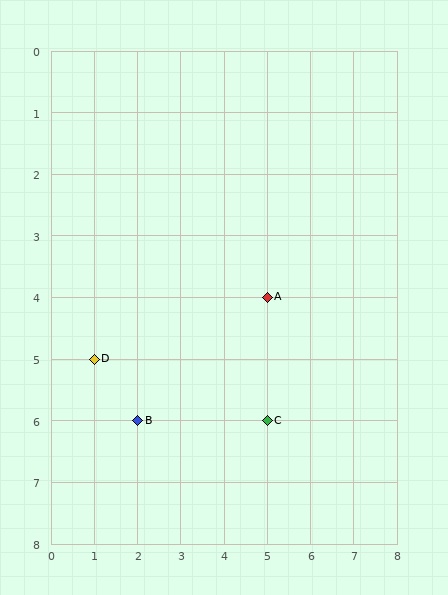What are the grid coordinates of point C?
Point C is at grid coordinates (5, 6).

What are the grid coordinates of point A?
Point A is at grid coordinates (5, 4).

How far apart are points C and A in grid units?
Points C and A are 2 rows apart.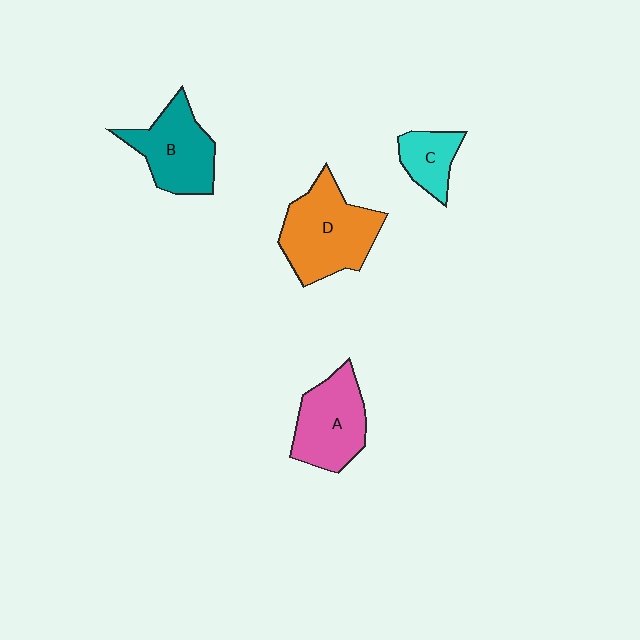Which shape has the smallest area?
Shape C (cyan).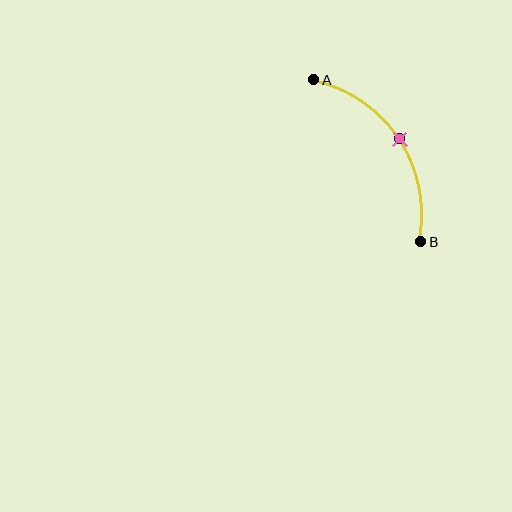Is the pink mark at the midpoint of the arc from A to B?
Yes. The pink mark lies on the arc at equal arc-length from both A and B — it is the arc midpoint.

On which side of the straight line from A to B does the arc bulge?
The arc bulges to the right of the straight line connecting A and B.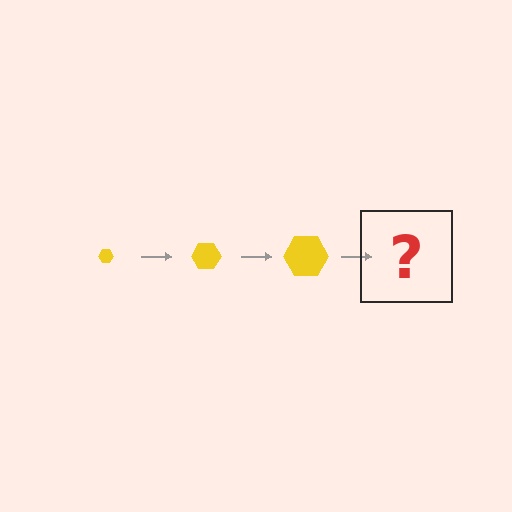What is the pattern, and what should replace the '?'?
The pattern is that the hexagon gets progressively larger each step. The '?' should be a yellow hexagon, larger than the previous one.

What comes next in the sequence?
The next element should be a yellow hexagon, larger than the previous one.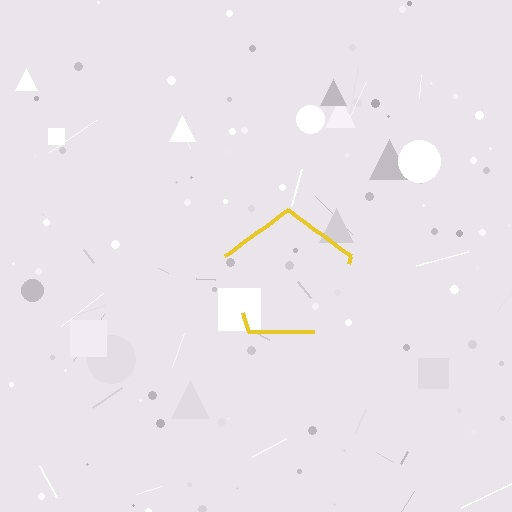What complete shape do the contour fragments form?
The contour fragments form a pentagon.